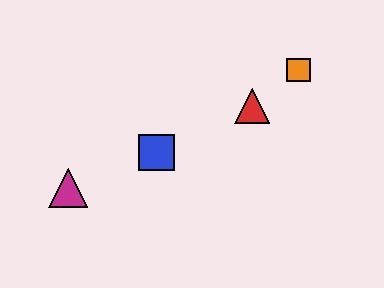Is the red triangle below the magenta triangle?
No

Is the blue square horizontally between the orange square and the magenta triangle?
Yes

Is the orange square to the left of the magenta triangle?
No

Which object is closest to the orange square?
The red triangle is closest to the orange square.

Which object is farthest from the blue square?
The orange square is farthest from the blue square.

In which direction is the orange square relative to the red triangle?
The orange square is to the right of the red triangle.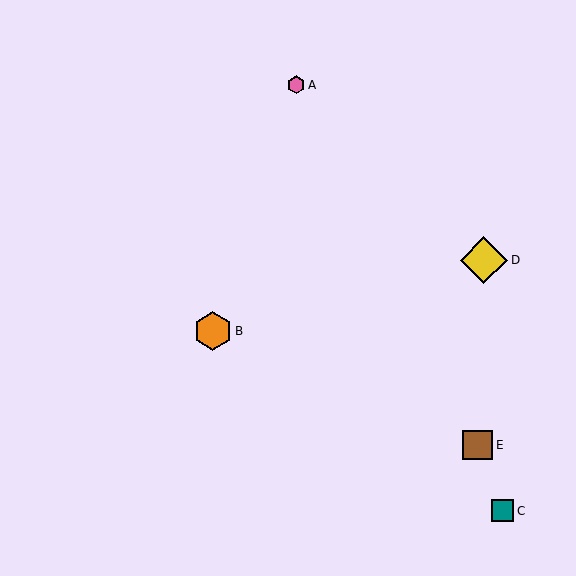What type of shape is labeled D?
Shape D is a yellow diamond.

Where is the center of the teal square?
The center of the teal square is at (503, 511).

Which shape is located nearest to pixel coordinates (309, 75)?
The pink hexagon (labeled A) at (296, 85) is nearest to that location.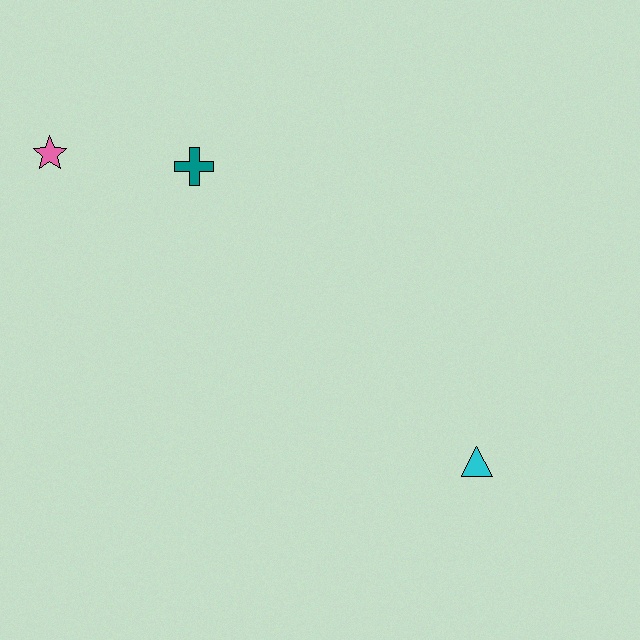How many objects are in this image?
There are 3 objects.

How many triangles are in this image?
There is 1 triangle.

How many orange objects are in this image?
There are no orange objects.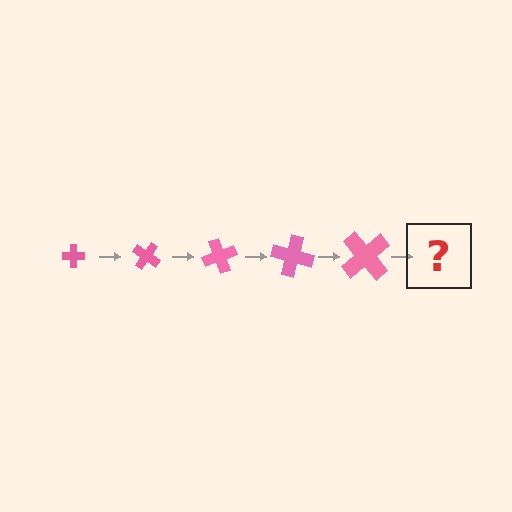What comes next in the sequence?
The next element should be a cross, larger than the previous one and rotated 175 degrees from the start.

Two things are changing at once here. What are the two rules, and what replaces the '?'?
The two rules are that the cross grows larger each step and it rotates 35 degrees each step. The '?' should be a cross, larger than the previous one and rotated 175 degrees from the start.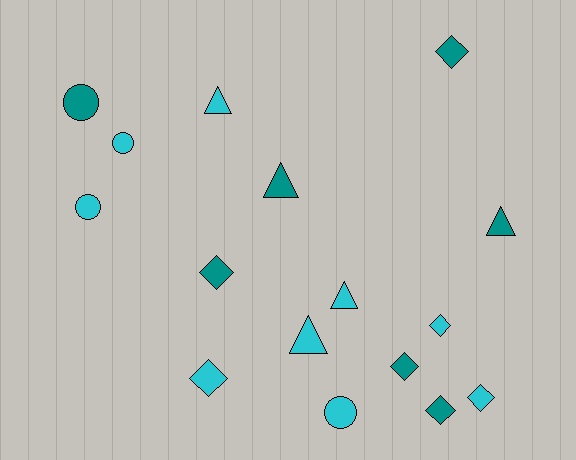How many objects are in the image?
There are 16 objects.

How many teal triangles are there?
There are 2 teal triangles.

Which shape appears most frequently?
Diamond, with 7 objects.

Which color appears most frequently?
Cyan, with 9 objects.